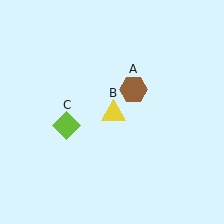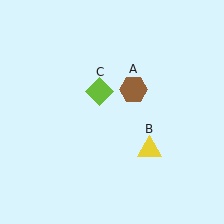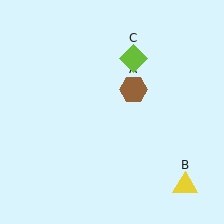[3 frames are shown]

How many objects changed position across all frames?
2 objects changed position: yellow triangle (object B), lime diamond (object C).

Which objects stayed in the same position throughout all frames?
Brown hexagon (object A) remained stationary.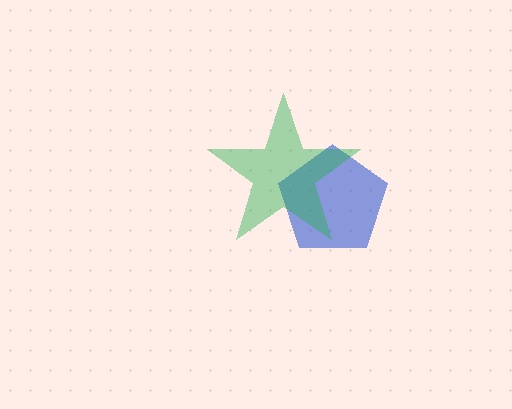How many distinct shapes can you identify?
There are 2 distinct shapes: a blue pentagon, a green star.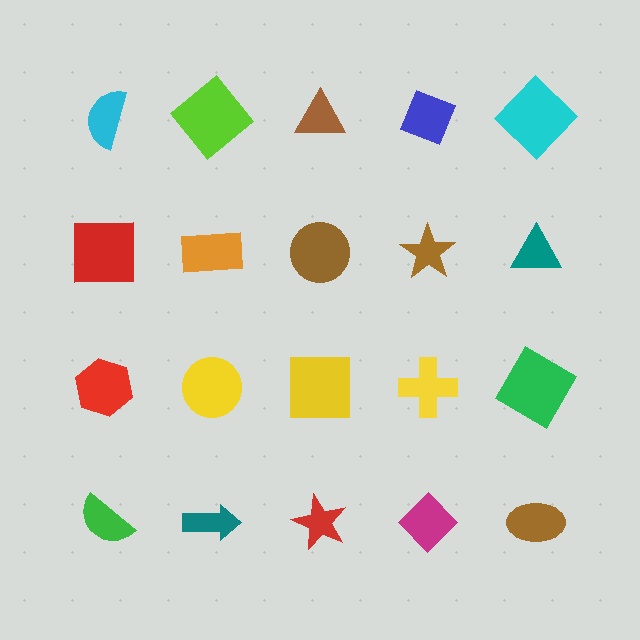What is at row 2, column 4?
A brown star.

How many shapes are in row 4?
5 shapes.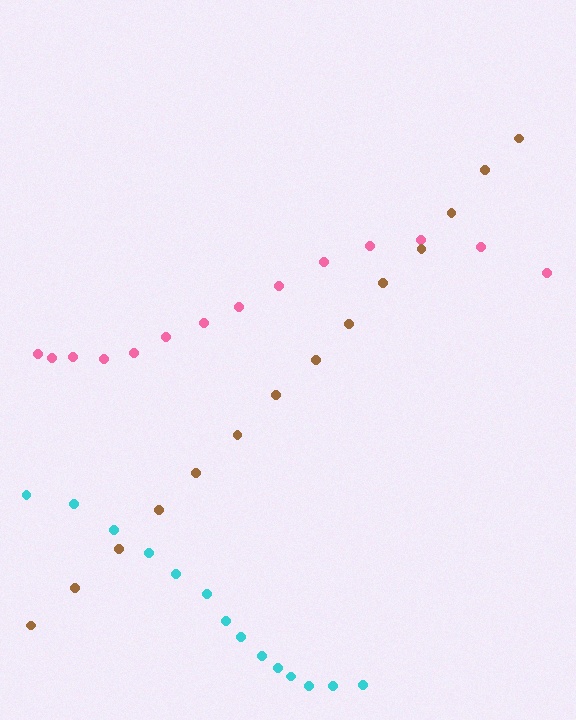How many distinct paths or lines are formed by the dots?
There are 3 distinct paths.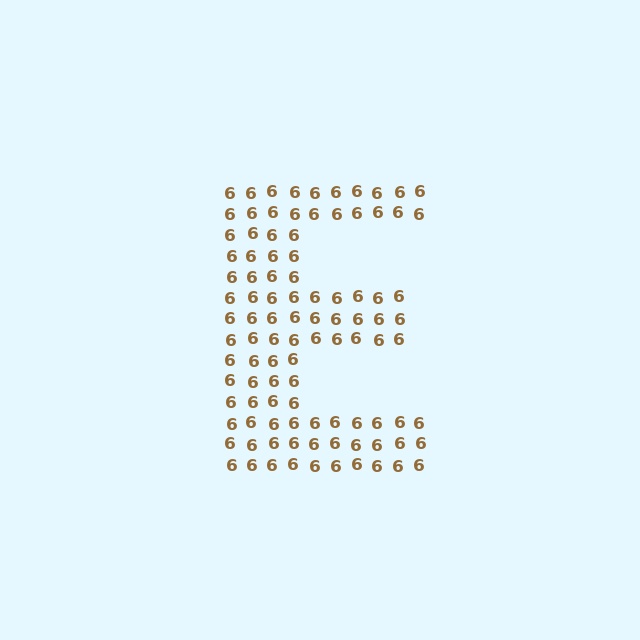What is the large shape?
The large shape is the letter E.